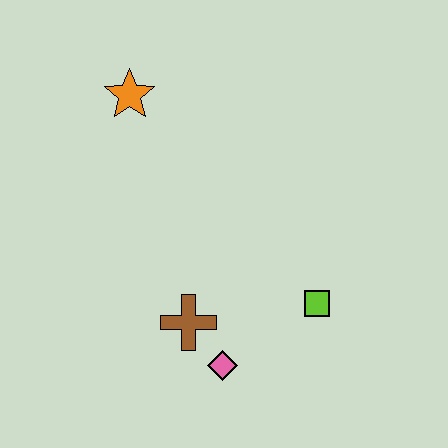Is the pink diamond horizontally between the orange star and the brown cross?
No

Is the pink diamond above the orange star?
No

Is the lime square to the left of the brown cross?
No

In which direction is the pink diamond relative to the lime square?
The pink diamond is to the left of the lime square.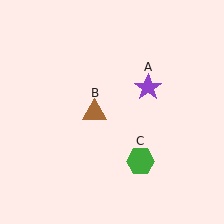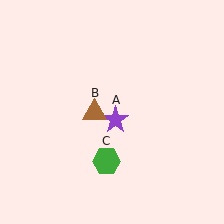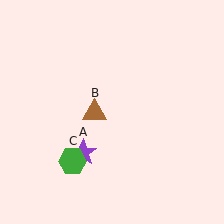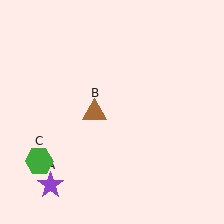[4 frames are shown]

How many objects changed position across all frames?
2 objects changed position: purple star (object A), green hexagon (object C).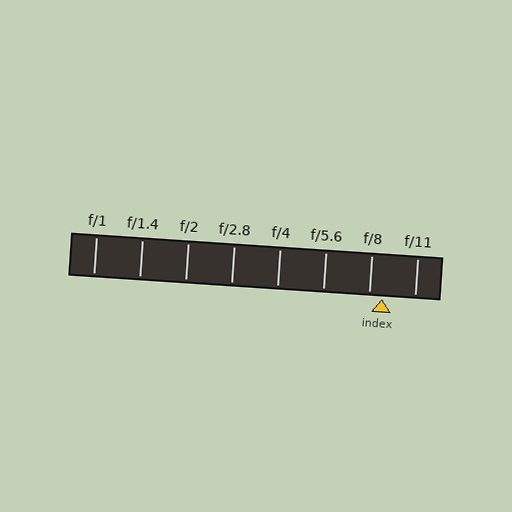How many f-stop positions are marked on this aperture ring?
There are 8 f-stop positions marked.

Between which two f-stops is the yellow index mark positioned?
The index mark is between f/8 and f/11.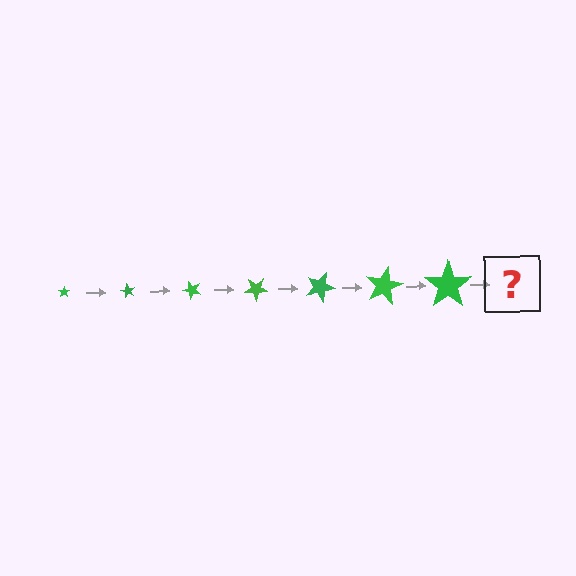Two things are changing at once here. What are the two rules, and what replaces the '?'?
The two rules are that the star grows larger each step and it rotates 60 degrees each step. The '?' should be a star, larger than the previous one and rotated 420 degrees from the start.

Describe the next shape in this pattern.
It should be a star, larger than the previous one and rotated 420 degrees from the start.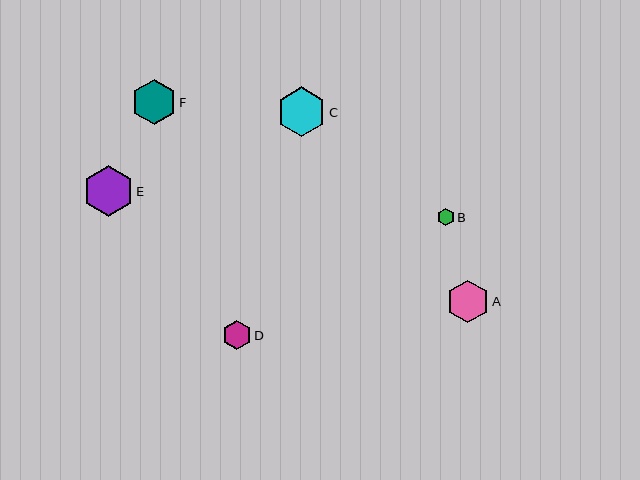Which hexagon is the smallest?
Hexagon B is the smallest with a size of approximately 17 pixels.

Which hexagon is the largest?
Hexagon E is the largest with a size of approximately 51 pixels.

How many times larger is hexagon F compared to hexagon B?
Hexagon F is approximately 2.6 times the size of hexagon B.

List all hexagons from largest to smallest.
From largest to smallest: E, C, F, A, D, B.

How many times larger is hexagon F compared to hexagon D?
Hexagon F is approximately 1.5 times the size of hexagon D.